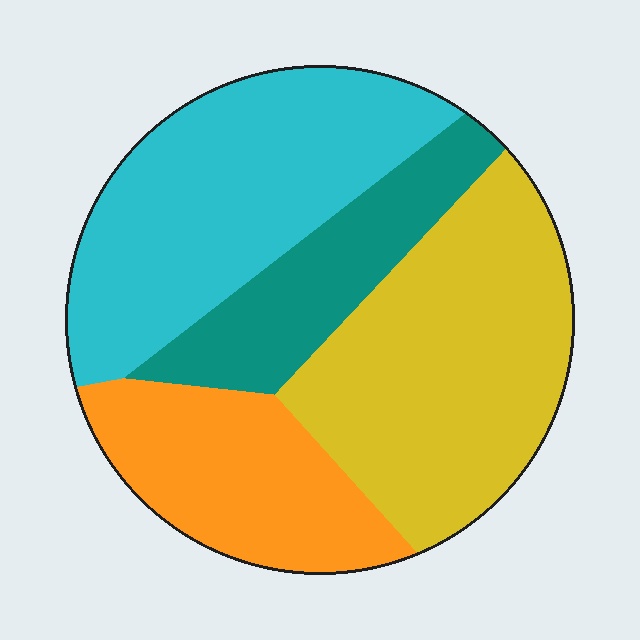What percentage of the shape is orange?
Orange takes up about one fifth (1/5) of the shape.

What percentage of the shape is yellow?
Yellow takes up between a third and a half of the shape.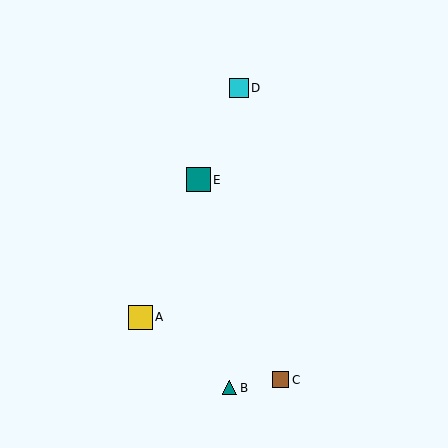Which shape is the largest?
The yellow square (labeled A) is the largest.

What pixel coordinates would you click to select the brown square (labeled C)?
Click at (281, 380) to select the brown square C.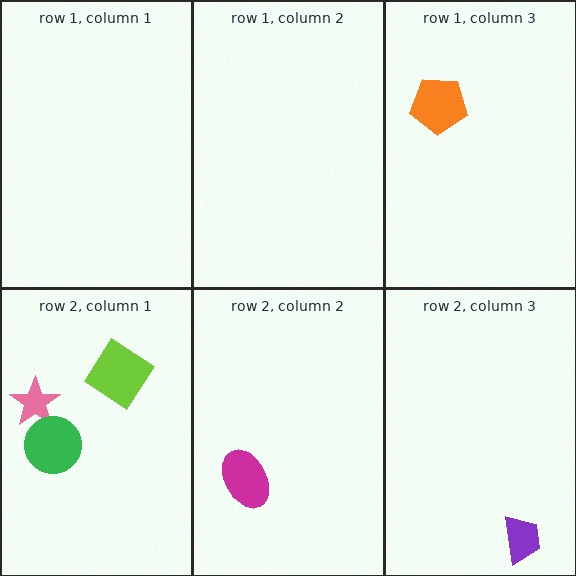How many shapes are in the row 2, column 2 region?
1.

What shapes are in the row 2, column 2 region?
The magenta ellipse.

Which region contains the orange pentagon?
The row 1, column 3 region.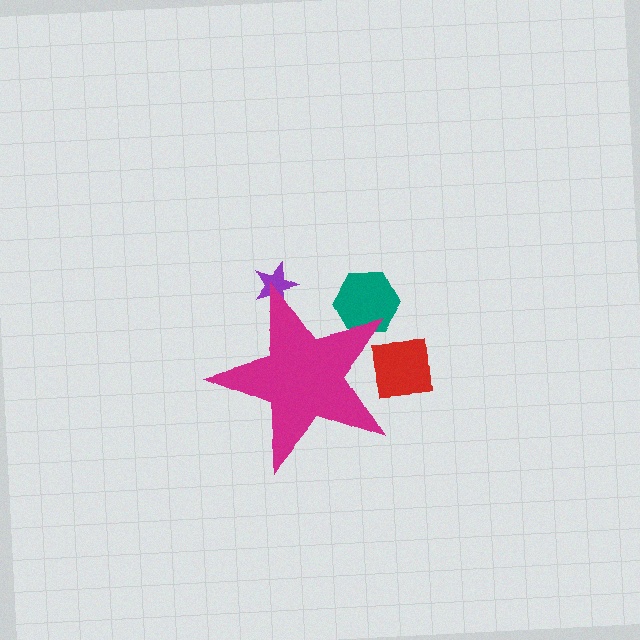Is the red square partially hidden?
Yes, the red square is partially hidden behind the magenta star.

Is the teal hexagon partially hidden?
Yes, the teal hexagon is partially hidden behind the magenta star.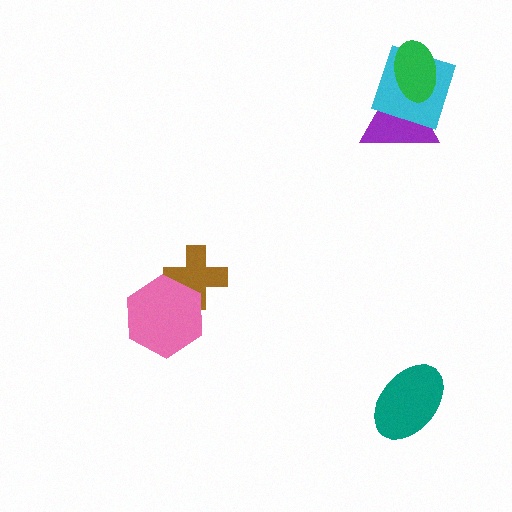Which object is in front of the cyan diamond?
The green ellipse is in front of the cyan diamond.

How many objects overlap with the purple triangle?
2 objects overlap with the purple triangle.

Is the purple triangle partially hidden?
Yes, it is partially covered by another shape.